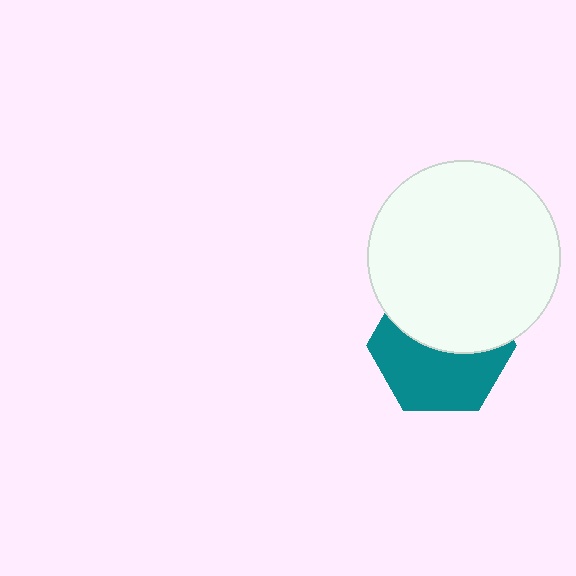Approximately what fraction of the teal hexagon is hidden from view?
Roughly 47% of the teal hexagon is hidden behind the white circle.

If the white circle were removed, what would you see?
You would see the complete teal hexagon.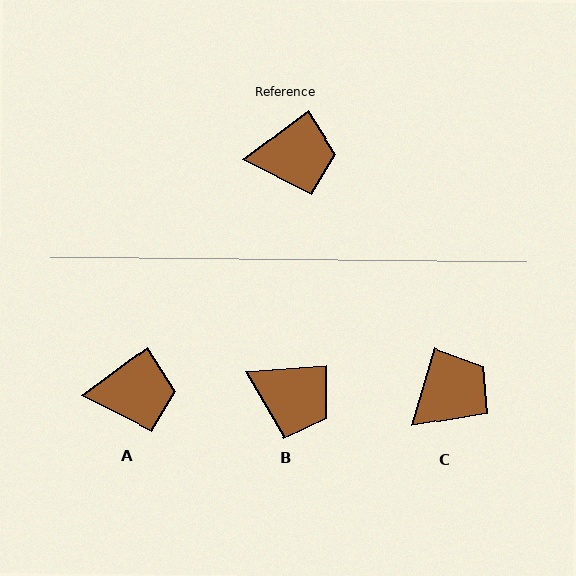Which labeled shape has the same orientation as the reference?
A.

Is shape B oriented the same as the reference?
No, it is off by about 33 degrees.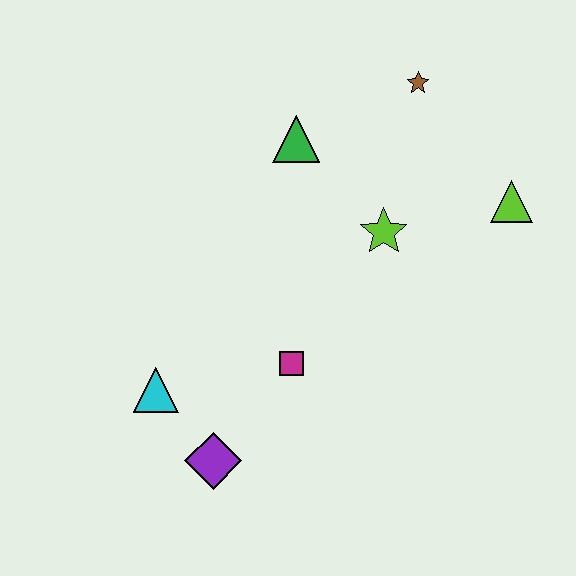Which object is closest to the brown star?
The green triangle is closest to the brown star.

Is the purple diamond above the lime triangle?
No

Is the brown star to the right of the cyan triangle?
Yes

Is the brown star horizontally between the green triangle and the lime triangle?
Yes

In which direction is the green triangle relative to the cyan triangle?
The green triangle is above the cyan triangle.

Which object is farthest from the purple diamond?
The brown star is farthest from the purple diamond.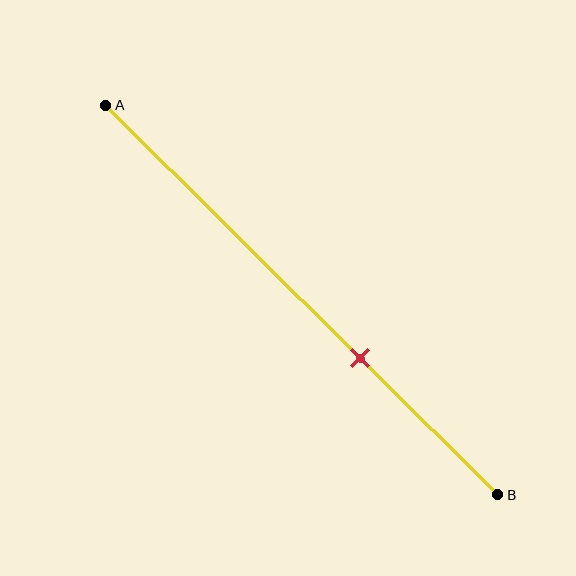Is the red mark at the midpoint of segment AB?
No, the mark is at about 65% from A, not at the 50% midpoint.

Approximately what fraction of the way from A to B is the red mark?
The red mark is approximately 65% of the way from A to B.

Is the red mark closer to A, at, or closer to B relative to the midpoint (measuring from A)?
The red mark is closer to point B than the midpoint of segment AB.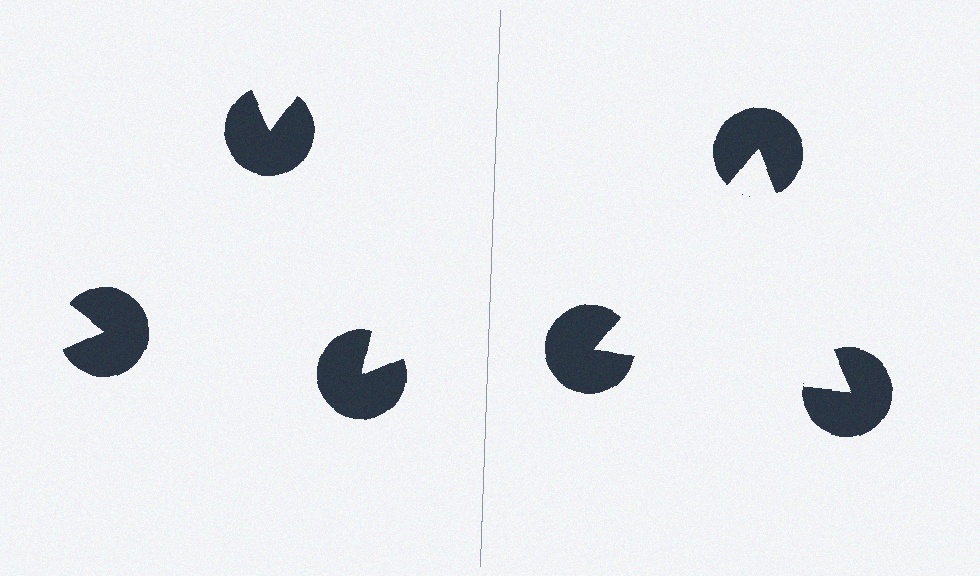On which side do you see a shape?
An illusory triangle appears on the right side. On the left side the wedge cuts are rotated, so no coherent shape forms.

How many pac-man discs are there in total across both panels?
6 — 3 on each side.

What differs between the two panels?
The pac-man discs are positioned identically on both sides; only the wedge orientations differ. On the right they align to a triangle; on the left they are misaligned.